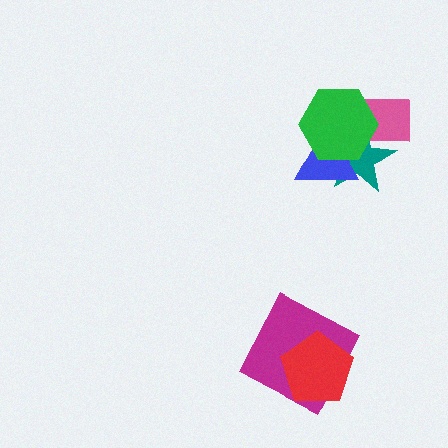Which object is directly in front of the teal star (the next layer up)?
The pink rectangle is directly in front of the teal star.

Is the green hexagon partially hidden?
No, no other shape covers it.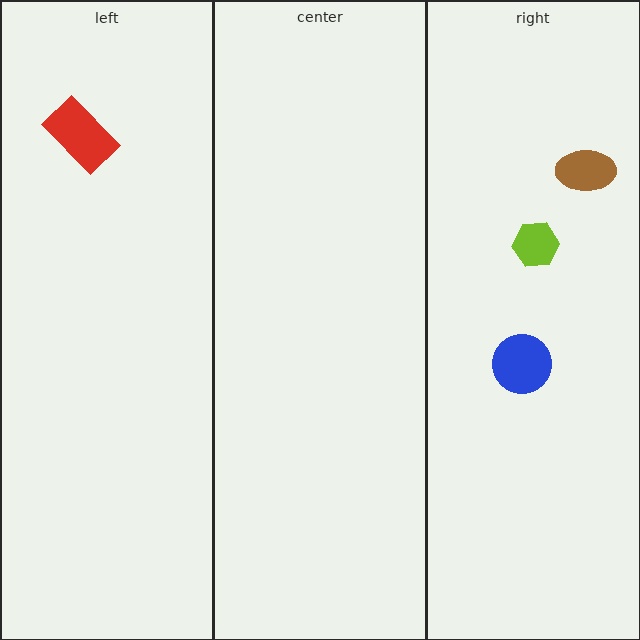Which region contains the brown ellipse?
The right region.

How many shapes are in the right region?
3.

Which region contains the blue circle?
The right region.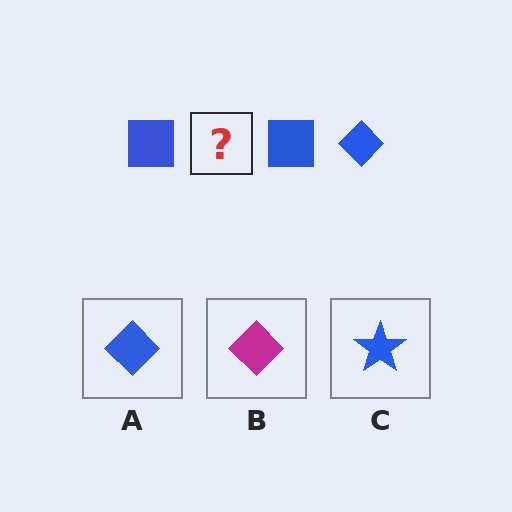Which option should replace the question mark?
Option A.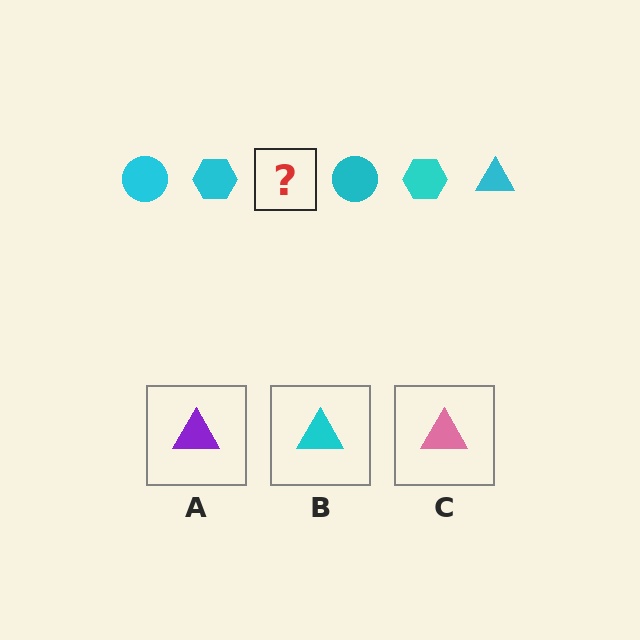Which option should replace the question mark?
Option B.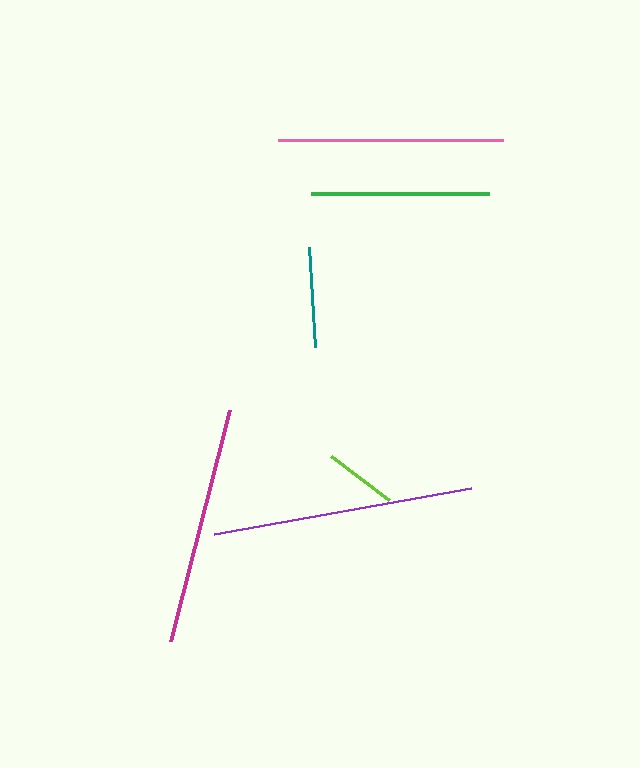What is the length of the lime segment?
The lime segment is approximately 73 pixels long.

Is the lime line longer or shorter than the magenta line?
The magenta line is longer than the lime line.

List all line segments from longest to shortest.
From longest to shortest: purple, magenta, pink, green, teal, lime.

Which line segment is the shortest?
The lime line is the shortest at approximately 73 pixels.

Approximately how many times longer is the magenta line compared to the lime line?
The magenta line is approximately 3.3 times the length of the lime line.